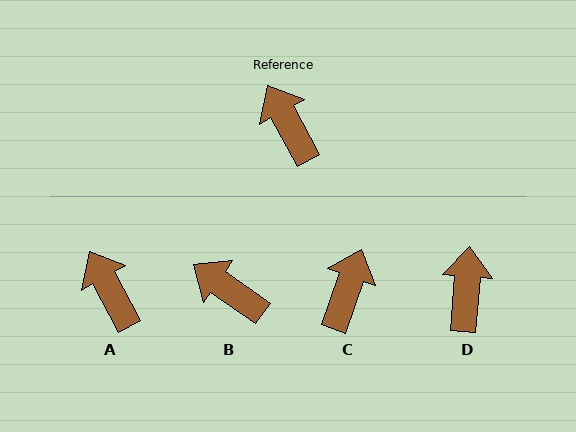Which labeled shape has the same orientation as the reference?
A.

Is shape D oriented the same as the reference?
No, it is off by about 33 degrees.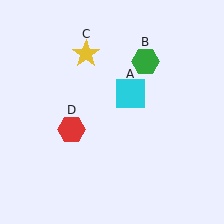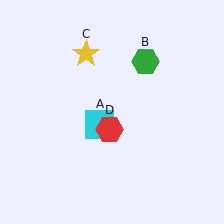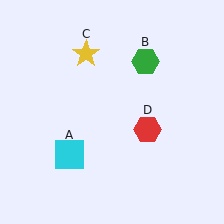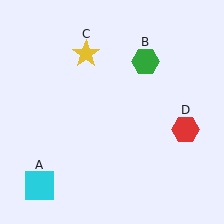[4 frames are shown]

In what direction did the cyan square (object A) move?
The cyan square (object A) moved down and to the left.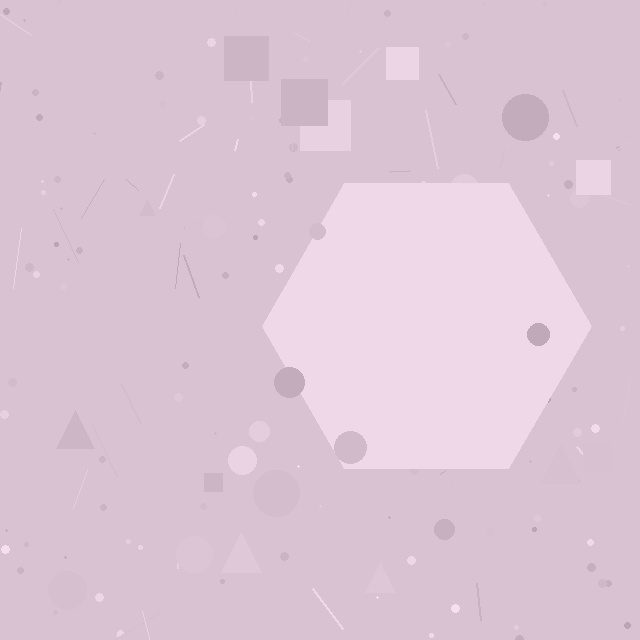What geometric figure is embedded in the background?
A hexagon is embedded in the background.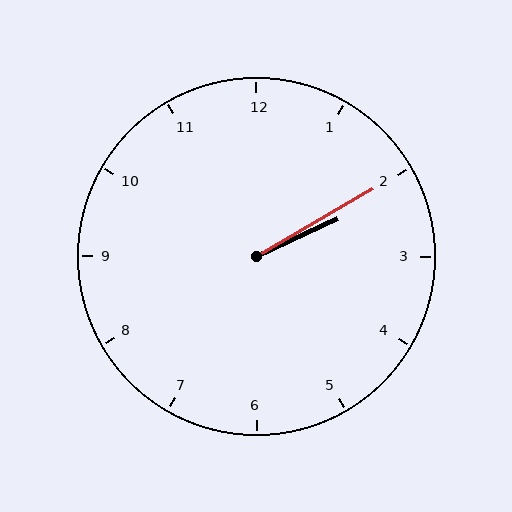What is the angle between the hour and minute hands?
Approximately 5 degrees.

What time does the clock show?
2:10.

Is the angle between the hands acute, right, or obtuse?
It is acute.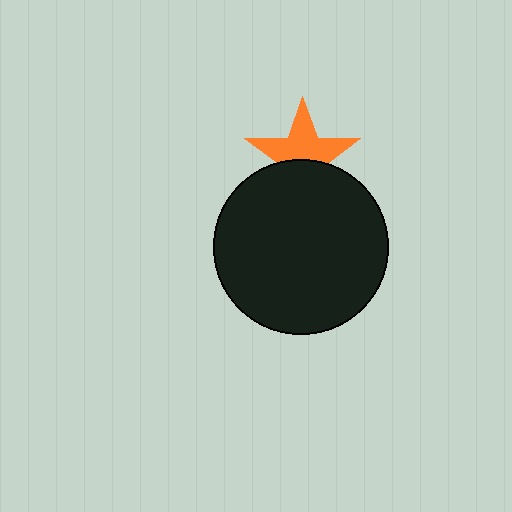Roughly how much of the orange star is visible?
About half of it is visible (roughly 59%).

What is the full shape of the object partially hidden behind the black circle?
The partially hidden object is an orange star.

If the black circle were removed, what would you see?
You would see the complete orange star.